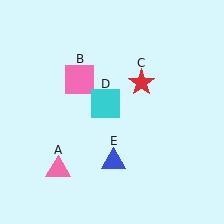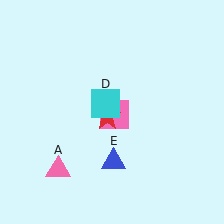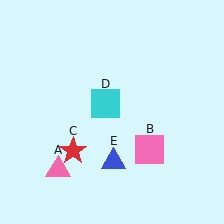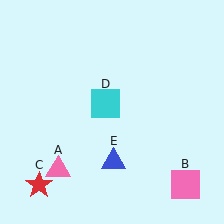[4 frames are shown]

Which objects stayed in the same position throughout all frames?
Pink triangle (object A) and cyan square (object D) and blue triangle (object E) remained stationary.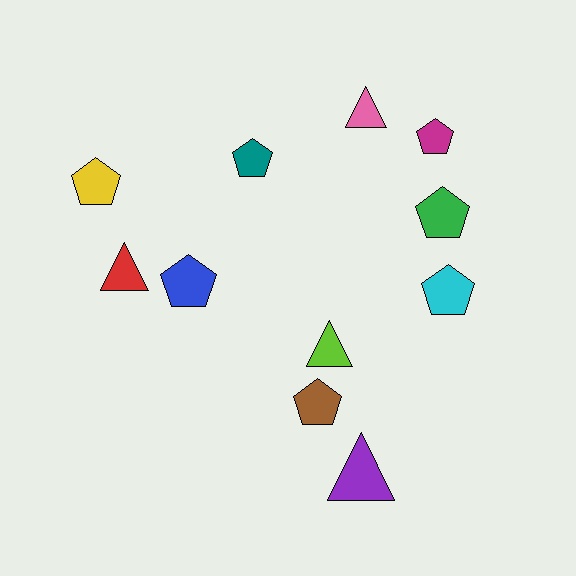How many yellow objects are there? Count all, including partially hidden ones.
There is 1 yellow object.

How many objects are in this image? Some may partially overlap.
There are 11 objects.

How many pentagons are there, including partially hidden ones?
There are 7 pentagons.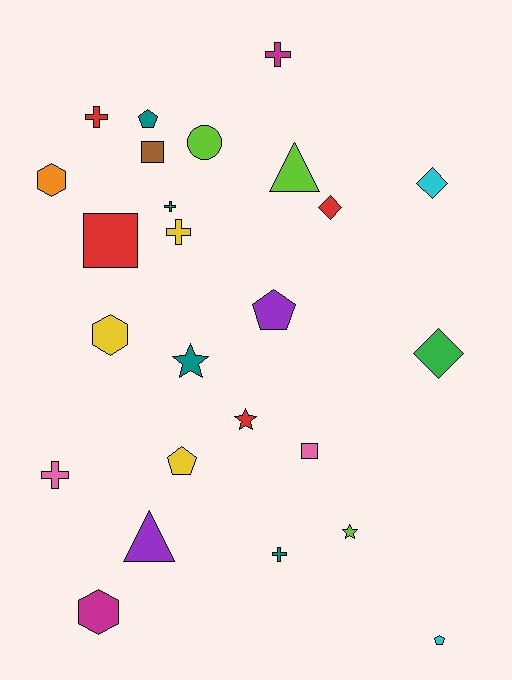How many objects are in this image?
There are 25 objects.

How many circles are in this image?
There is 1 circle.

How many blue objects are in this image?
There are no blue objects.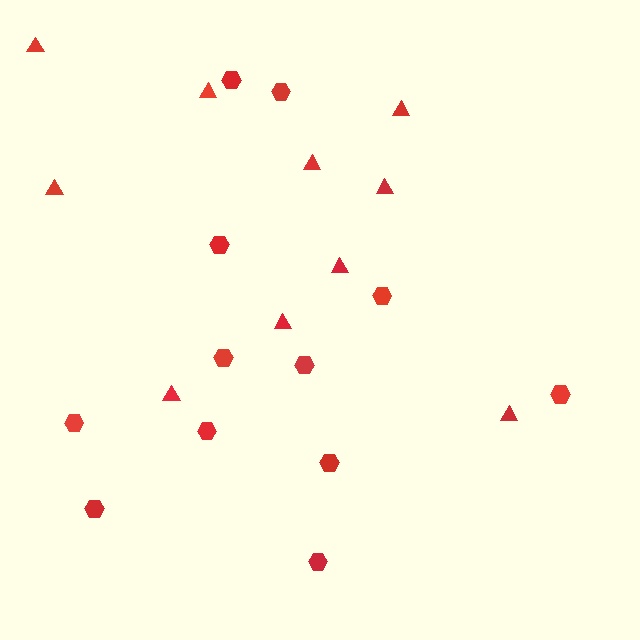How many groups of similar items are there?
There are 2 groups: one group of triangles (10) and one group of hexagons (12).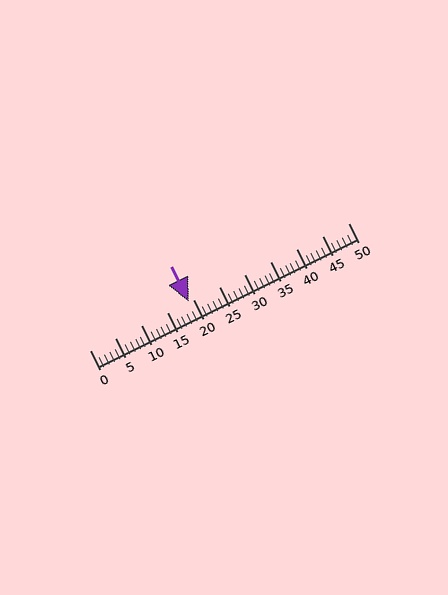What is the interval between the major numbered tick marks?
The major tick marks are spaced 5 units apart.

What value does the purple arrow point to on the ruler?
The purple arrow points to approximately 19.